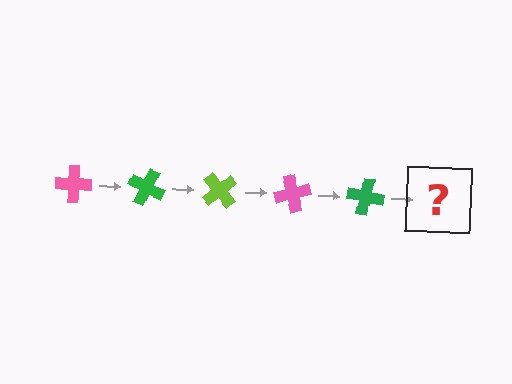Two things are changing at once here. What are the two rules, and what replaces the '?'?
The two rules are that it rotates 25 degrees each step and the color cycles through pink, green, and lime. The '?' should be a lime cross, rotated 125 degrees from the start.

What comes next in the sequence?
The next element should be a lime cross, rotated 125 degrees from the start.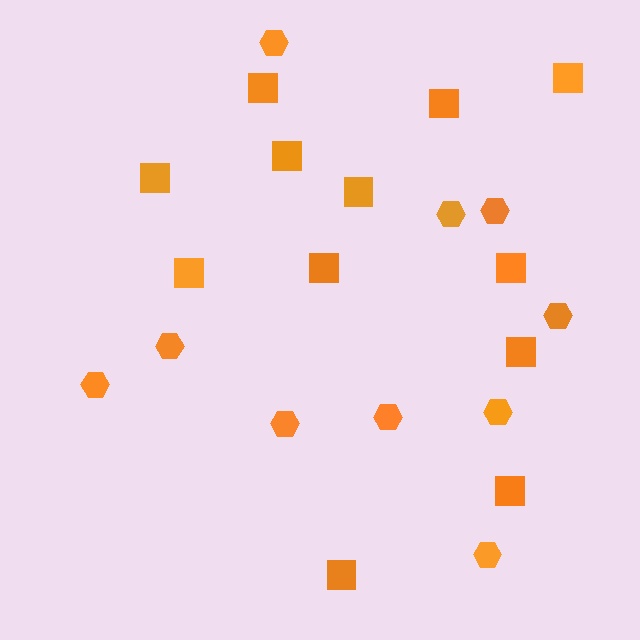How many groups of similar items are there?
There are 2 groups: one group of hexagons (10) and one group of squares (12).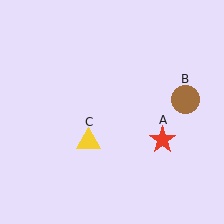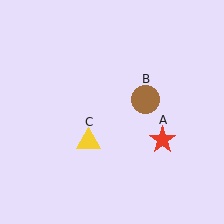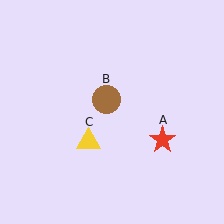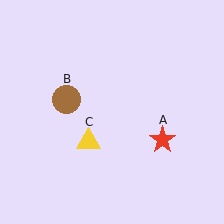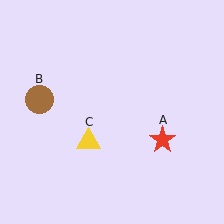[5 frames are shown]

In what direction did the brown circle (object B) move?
The brown circle (object B) moved left.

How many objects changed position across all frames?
1 object changed position: brown circle (object B).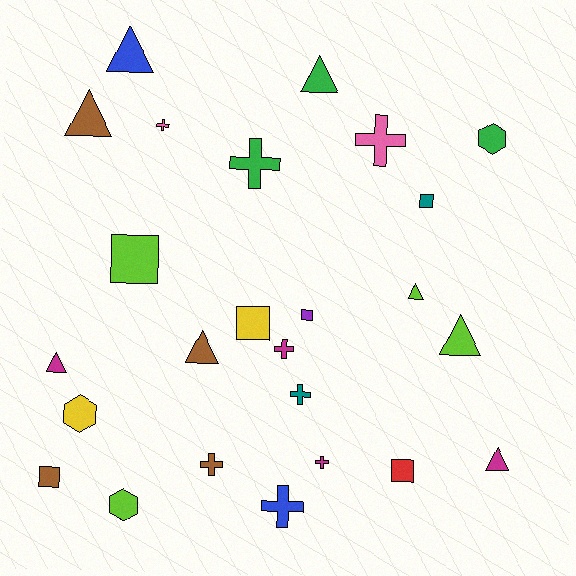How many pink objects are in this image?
There are 2 pink objects.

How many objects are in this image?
There are 25 objects.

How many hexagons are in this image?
There are 3 hexagons.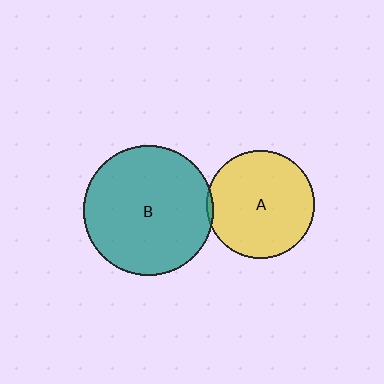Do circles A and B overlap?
Yes.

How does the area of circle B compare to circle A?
Approximately 1.4 times.